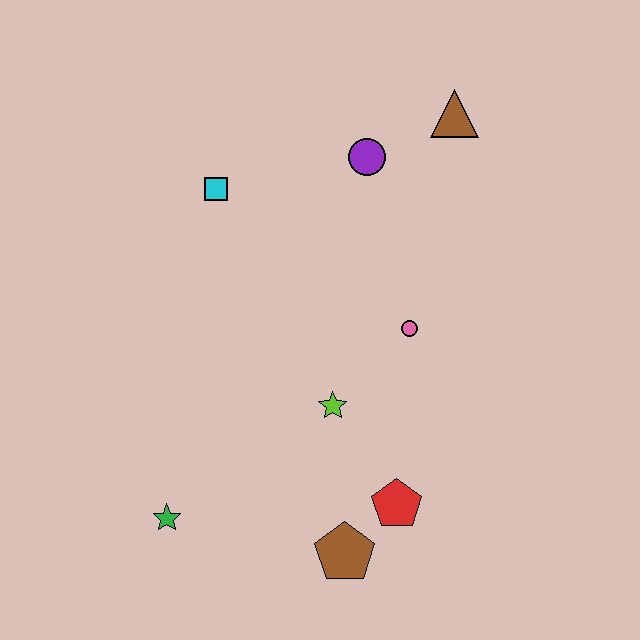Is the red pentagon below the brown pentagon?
No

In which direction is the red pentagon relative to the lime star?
The red pentagon is below the lime star.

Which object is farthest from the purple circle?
The green star is farthest from the purple circle.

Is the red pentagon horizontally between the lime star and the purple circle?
No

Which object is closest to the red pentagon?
The brown pentagon is closest to the red pentagon.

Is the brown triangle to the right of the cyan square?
Yes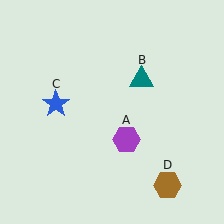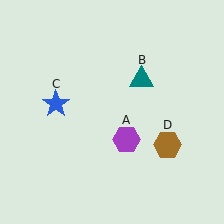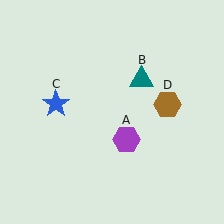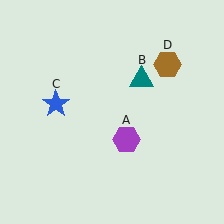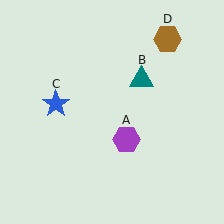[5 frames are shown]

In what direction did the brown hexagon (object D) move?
The brown hexagon (object D) moved up.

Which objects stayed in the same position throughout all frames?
Purple hexagon (object A) and teal triangle (object B) and blue star (object C) remained stationary.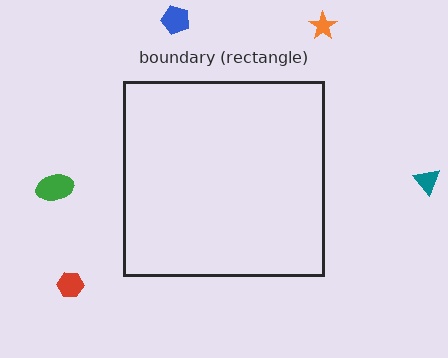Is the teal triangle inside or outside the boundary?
Outside.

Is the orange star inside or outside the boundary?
Outside.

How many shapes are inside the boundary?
0 inside, 5 outside.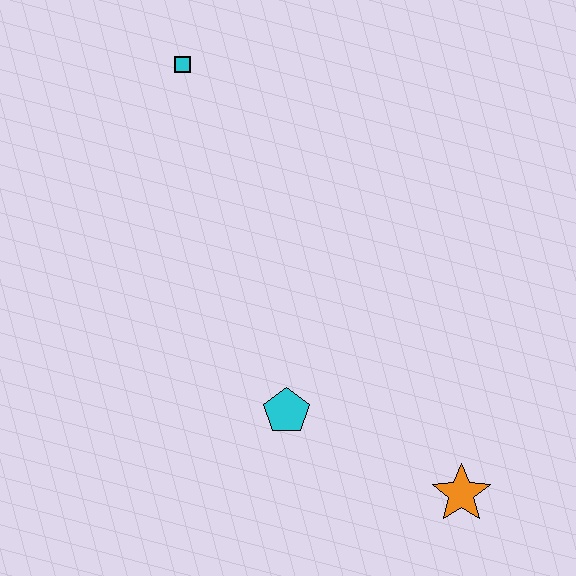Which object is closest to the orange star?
The cyan pentagon is closest to the orange star.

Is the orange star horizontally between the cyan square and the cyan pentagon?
No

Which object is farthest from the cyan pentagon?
The cyan square is farthest from the cyan pentagon.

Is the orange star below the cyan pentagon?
Yes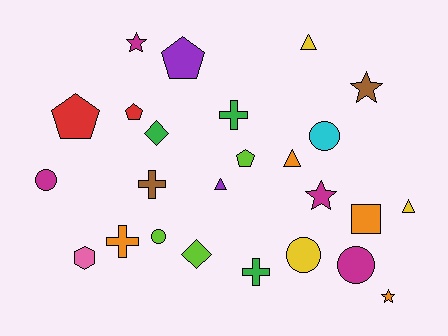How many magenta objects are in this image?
There are 4 magenta objects.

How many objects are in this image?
There are 25 objects.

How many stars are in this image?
There are 4 stars.